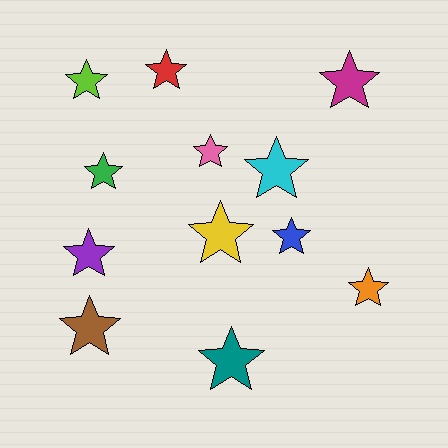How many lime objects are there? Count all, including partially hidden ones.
There is 1 lime object.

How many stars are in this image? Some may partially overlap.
There are 12 stars.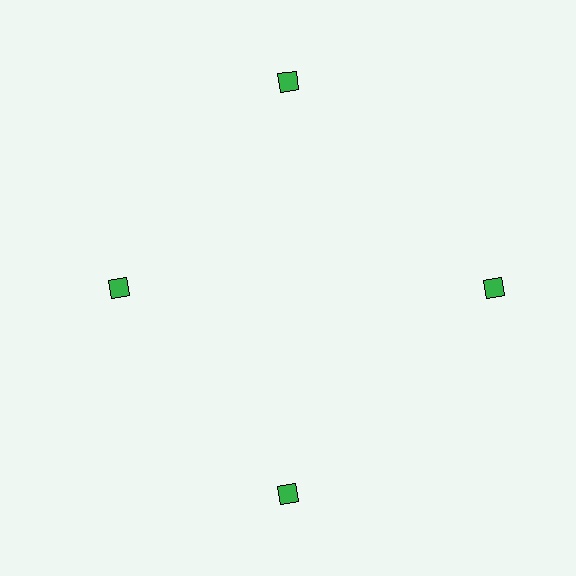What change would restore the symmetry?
The symmetry would be restored by moving it outward, back onto the ring so that all 4 diamonds sit at equal angles and equal distance from the center.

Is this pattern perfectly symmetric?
No. The 4 green diamonds are arranged in a ring, but one element near the 9 o'clock position is pulled inward toward the center, breaking the 4-fold rotational symmetry.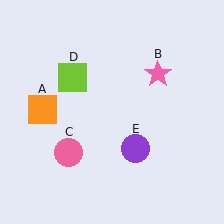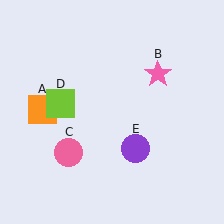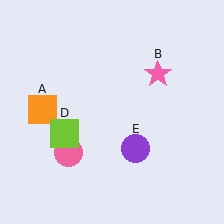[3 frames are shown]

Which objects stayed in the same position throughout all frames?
Orange square (object A) and pink star (object B) and pink circle (object C) and purple circle (object E) remained stationary.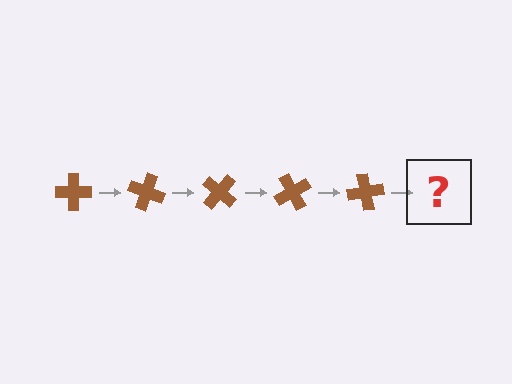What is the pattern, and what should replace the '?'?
The pattern is that the cross rotates 20 degrees each step. The '?' should be a brown cross rotated 100 degrees.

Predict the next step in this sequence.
The next step is a brown cross rotated 100 degrees.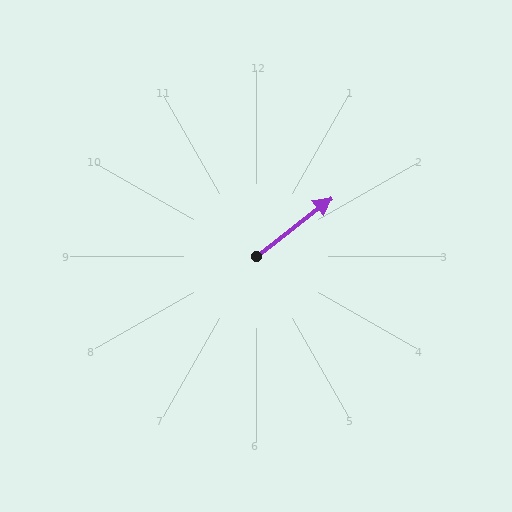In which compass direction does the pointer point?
Northeast.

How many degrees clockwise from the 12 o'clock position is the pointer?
Approximately 52 degrees.